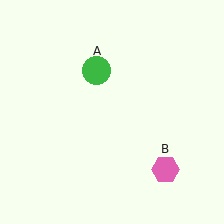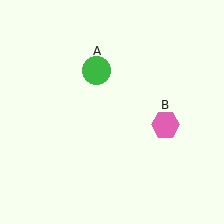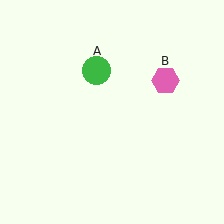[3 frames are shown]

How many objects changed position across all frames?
1 object changed position: pink hexagon (object B).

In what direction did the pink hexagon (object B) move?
The pink hexagon (object B) moved up.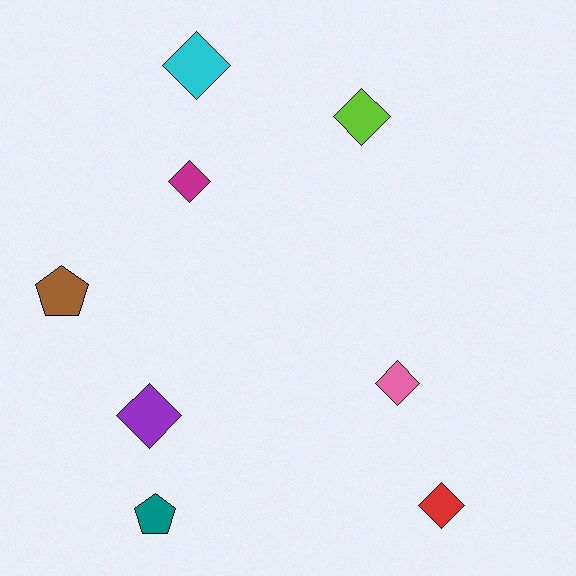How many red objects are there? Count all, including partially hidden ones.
There is 1 red object.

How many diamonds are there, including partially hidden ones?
There are 6 diamonds.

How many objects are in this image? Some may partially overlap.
There are 8 objects.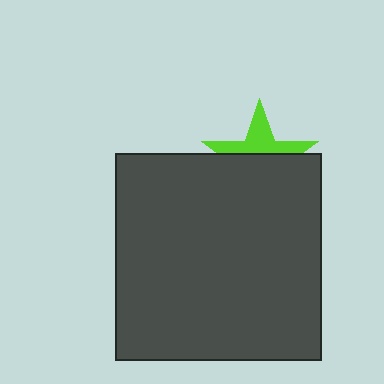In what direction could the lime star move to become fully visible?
The lime star could move up. That would shift it out from behind the dark gray square entirely.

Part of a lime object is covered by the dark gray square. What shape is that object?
It is a star.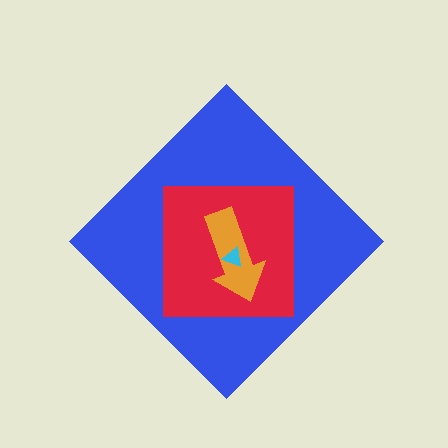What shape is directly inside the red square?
The orange arrow.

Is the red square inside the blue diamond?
Yes.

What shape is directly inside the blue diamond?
The red square.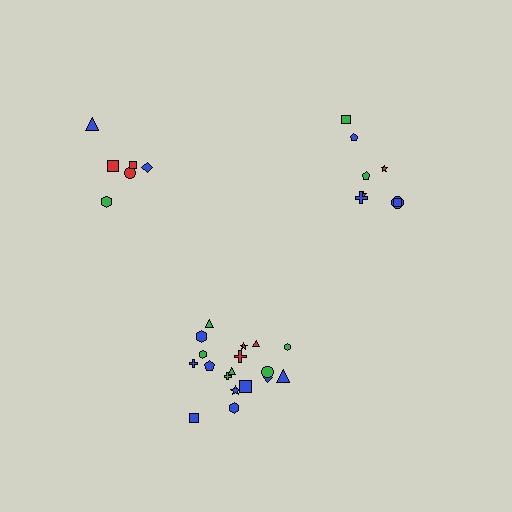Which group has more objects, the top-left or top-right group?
The top-right group.